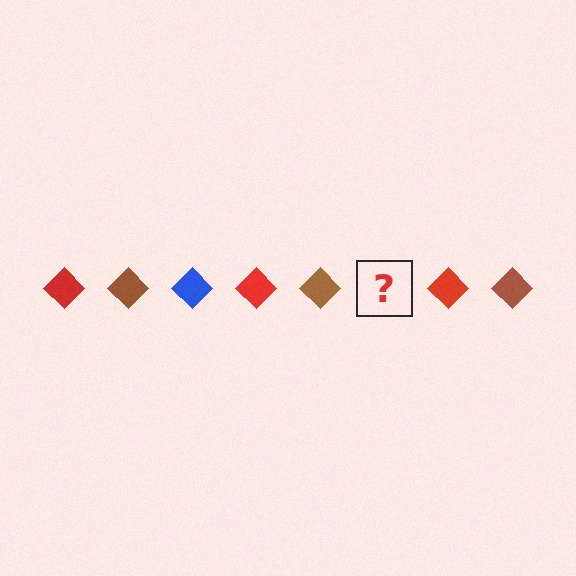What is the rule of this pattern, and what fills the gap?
The rule is that the pattern cycles through red, brown, blue diamonds. The gap should be filled with a blue diamond.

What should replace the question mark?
The question mark should be replaced with a blue diamond.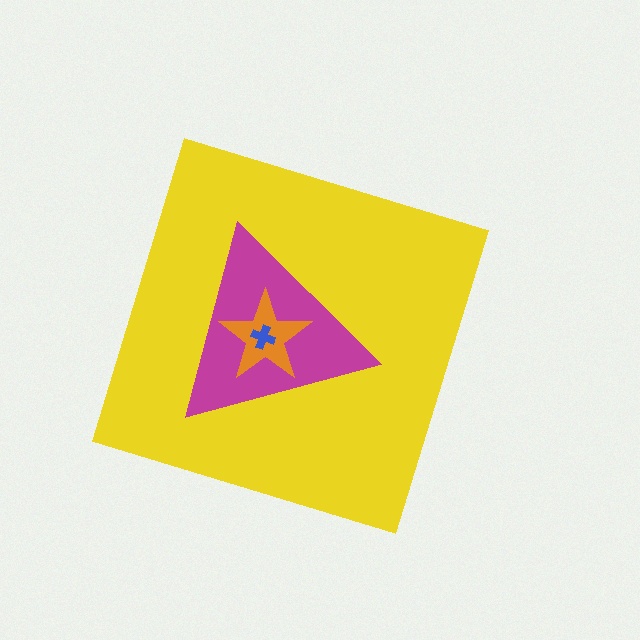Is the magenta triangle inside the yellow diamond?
Yes.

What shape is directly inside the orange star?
The blue cross.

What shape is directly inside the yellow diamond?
The magenta triangle.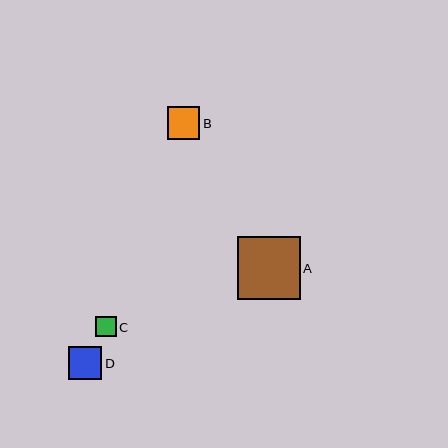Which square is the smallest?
Square C is the smallest with a size of approximately 21 pixels.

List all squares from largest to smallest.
From largest to smallest: A, D, B, C.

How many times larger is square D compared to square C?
Square D is approximately 1.6 times the size of square C.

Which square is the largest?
Square A is the largest with a size of approximately 63 pixels.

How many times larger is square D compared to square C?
Square D is approximately 1.6 times the size of square C.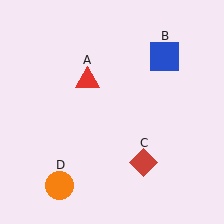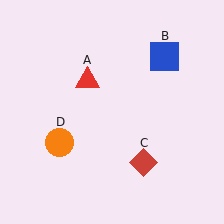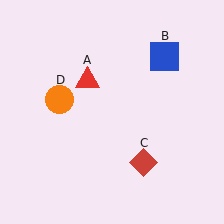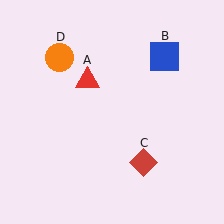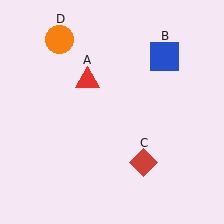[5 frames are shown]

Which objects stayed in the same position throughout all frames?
Red triangle (object A) and blue square (object B) and red diamond (object C) remained stationary.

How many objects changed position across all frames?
1 object changed position: orange circle (object D).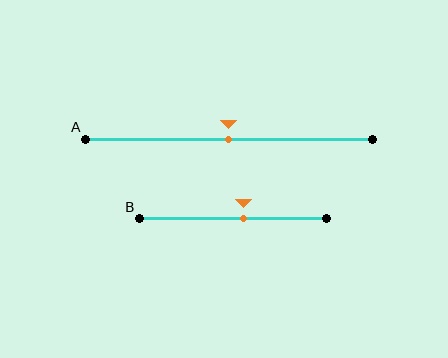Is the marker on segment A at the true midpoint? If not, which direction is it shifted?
Yes, the marker on segment A is at the true midpoint.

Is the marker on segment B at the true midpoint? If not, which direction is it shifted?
No, the marker on segment B is shifted to the right by about 6% of the segment length.